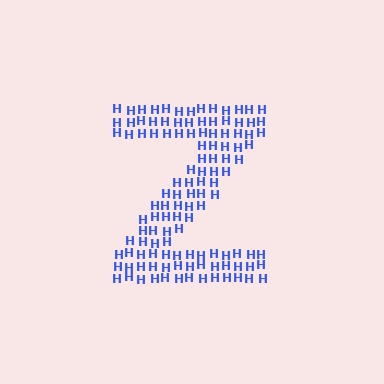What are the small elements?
The small elements are letter H's.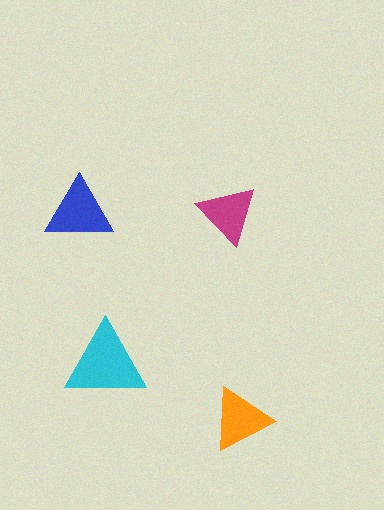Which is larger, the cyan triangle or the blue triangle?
The cyan one.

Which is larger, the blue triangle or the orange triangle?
The blue one.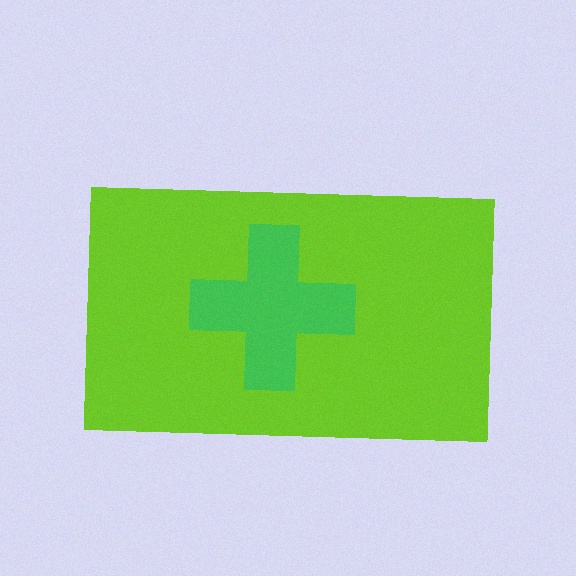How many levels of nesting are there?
2.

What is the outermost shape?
The lime rectangle.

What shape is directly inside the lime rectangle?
The green cross.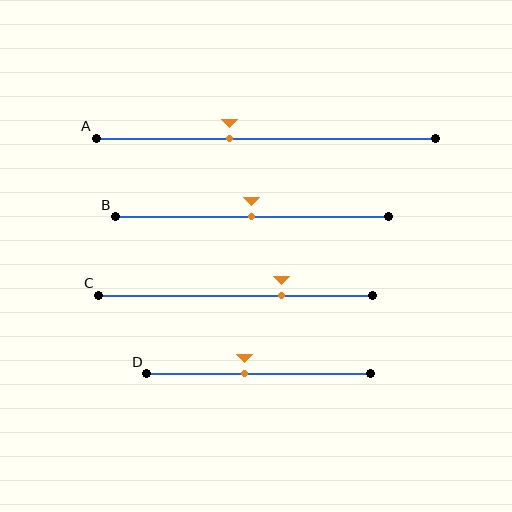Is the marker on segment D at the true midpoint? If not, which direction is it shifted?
No, the marker on segment D is shifted to the left by about 6% of the segment length.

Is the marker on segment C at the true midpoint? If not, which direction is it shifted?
No, the marker on segment C is shifted to the right by about 17% of the segment length.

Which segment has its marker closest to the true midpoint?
Segment B has its marker closest to the true midpoint.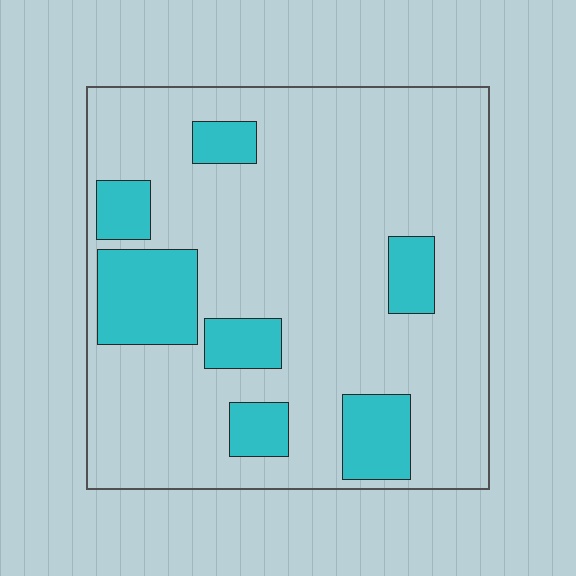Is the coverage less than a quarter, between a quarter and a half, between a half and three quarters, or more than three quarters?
Less than a quarter.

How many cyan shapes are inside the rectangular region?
7.